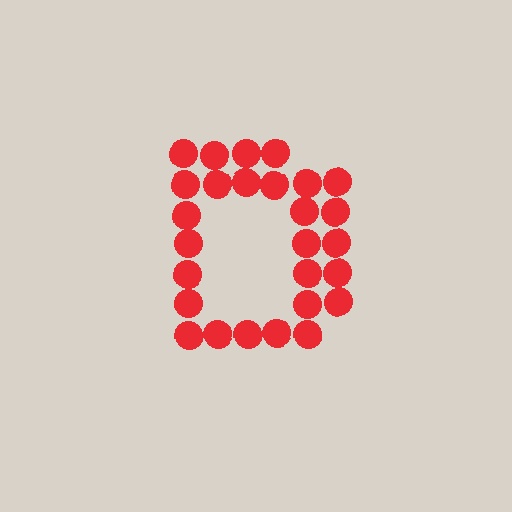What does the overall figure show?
The overall figure shows the letter D.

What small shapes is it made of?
It is made of small circles.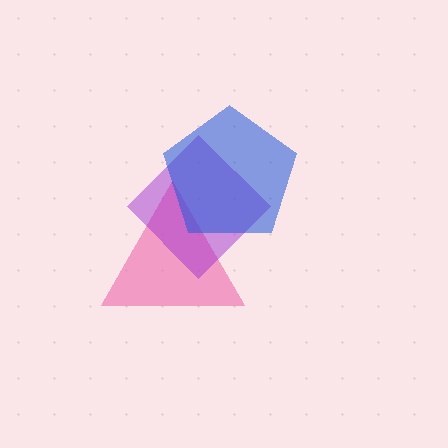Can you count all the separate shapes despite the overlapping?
Yes, there are 3 separate shapes.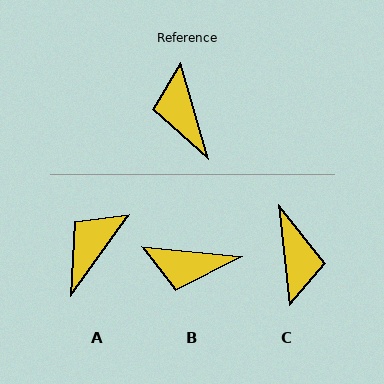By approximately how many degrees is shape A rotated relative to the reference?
Approximately 52 degrees clockwise.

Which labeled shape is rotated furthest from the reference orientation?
C, about 170 degrees away.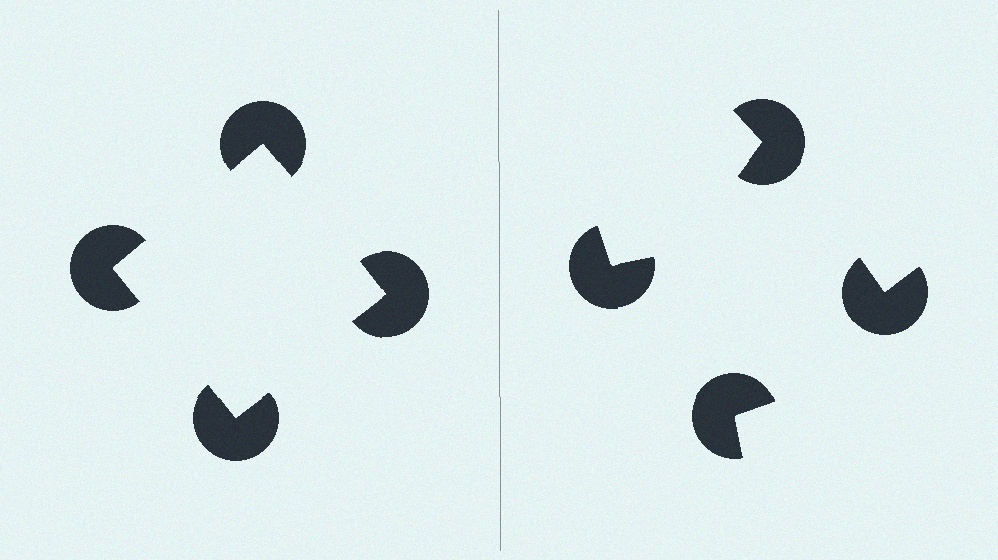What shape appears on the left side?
An illusory square.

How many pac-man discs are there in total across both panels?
8 — 4 on each side.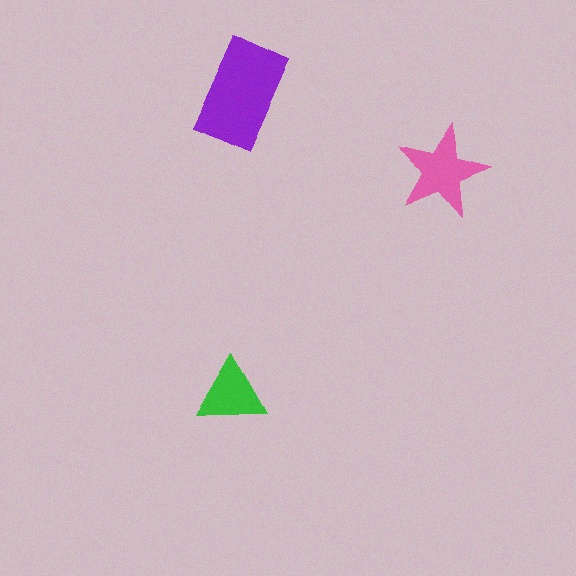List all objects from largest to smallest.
The purple rectangle, the pink star, the green triangle.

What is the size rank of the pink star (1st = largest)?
2nd.